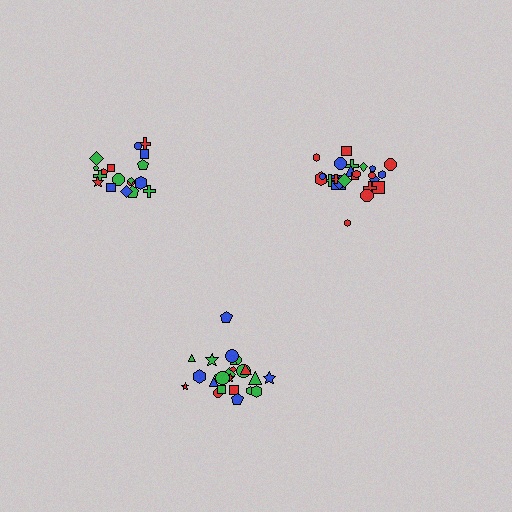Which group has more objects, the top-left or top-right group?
The top-right group.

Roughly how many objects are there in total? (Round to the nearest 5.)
Roughly 70 objects in total.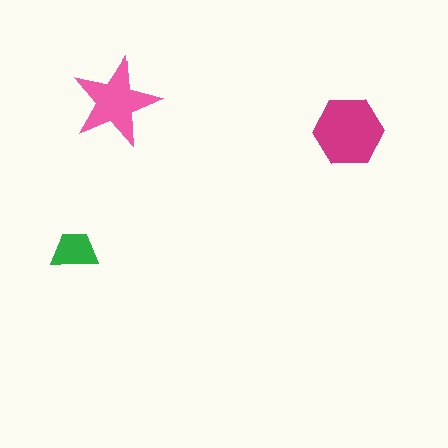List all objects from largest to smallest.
The magenta hexagon, the pink star, the green trapezoid.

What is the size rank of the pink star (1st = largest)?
2nd.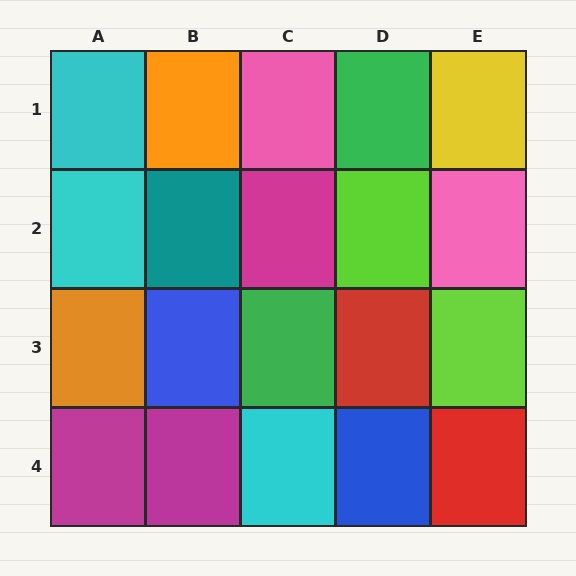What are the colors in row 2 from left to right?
Cyan, teal, magenta, lime, pink.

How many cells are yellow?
1 cell is yellow.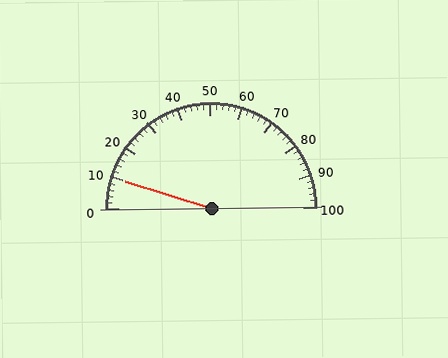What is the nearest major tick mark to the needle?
The nearest major tick mark is 10.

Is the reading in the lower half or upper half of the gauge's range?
The reading is in the lower half of the range (0 to 100).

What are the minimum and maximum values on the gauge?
The gauge ranges from 0 to 100.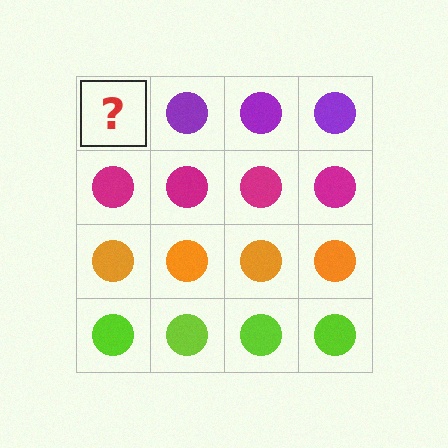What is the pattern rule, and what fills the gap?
The rule is that each row has a consistent color. The gap should be filled with a purple circle.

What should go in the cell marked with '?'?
The missing cell should contain a purple circle.